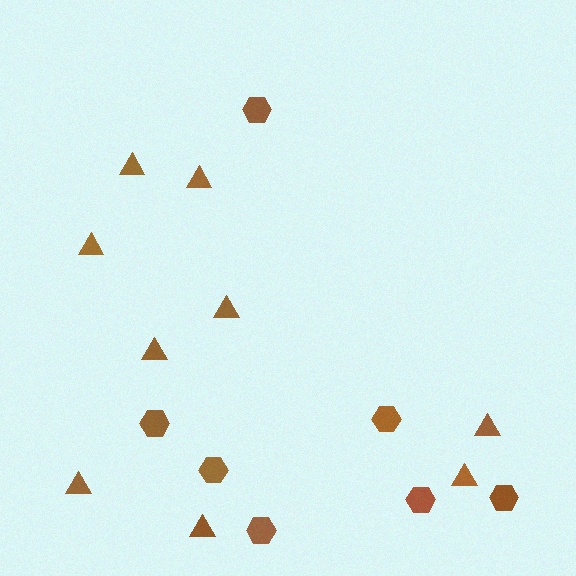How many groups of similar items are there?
There are 2 groups: one group of hexagons (7) and one group of triangles (9).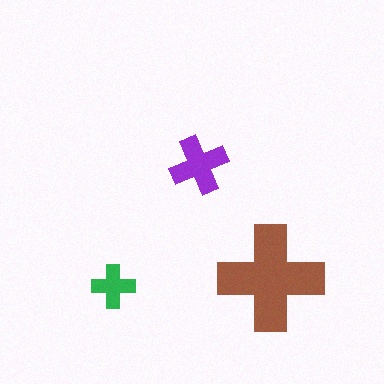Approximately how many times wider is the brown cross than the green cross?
About 2.5 times wider.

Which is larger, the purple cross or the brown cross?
The brown one.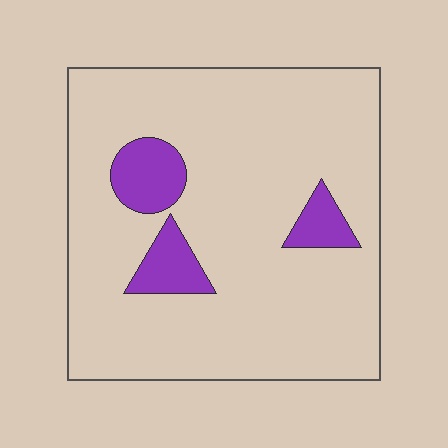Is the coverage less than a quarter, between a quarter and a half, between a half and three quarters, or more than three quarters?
Less than a quarter.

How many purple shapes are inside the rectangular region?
3.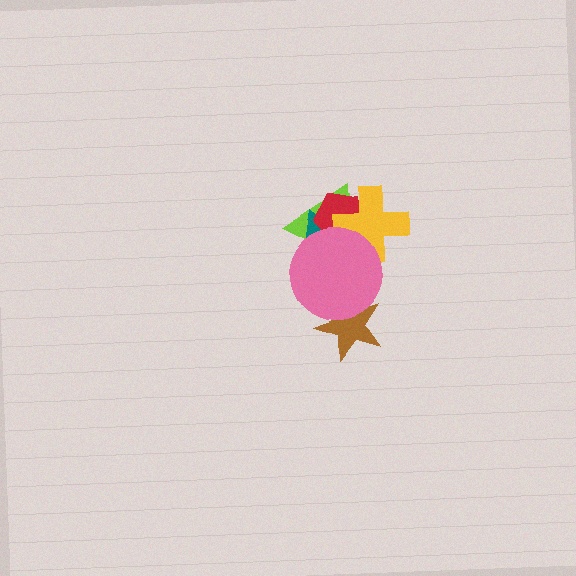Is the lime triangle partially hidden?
Yes, it is partially covered by another shape.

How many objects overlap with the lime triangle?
4 objects overlap with the lime triangle.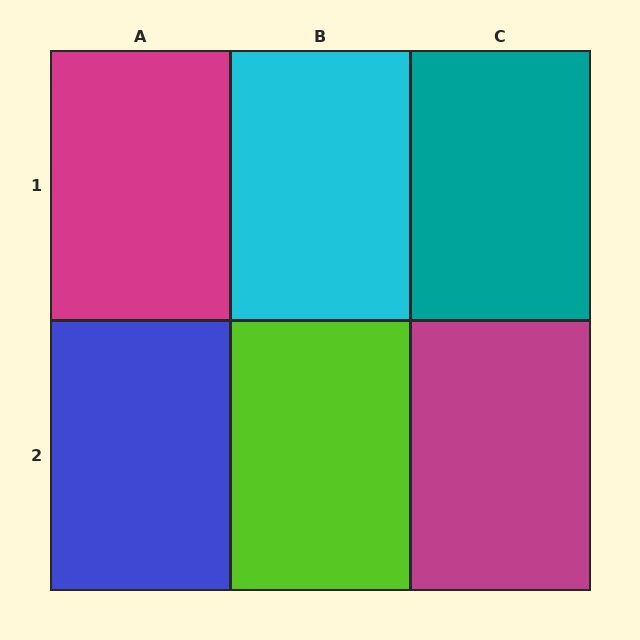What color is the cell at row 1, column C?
Teal.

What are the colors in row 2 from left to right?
Blue, lime, magenta.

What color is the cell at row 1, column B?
Cyan.